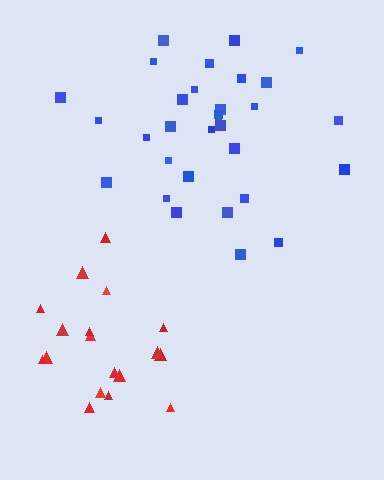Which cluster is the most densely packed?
Red.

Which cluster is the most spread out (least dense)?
Blue.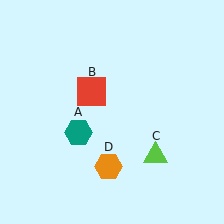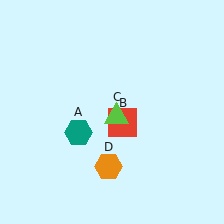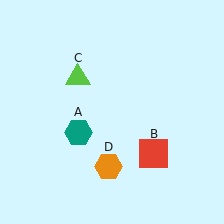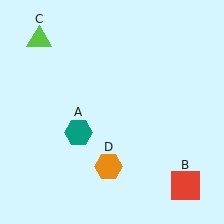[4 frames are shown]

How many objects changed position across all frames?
2 objects changed position: red square (object B), lime triangle (object C).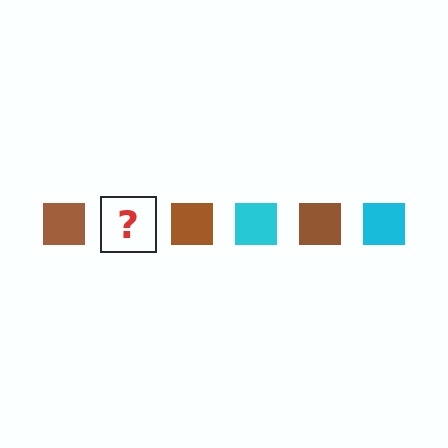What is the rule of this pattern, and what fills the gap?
The rule is that the pattern cycles through brown, cyan squares. The gap should be filled with a cyan square.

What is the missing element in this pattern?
The missing element is a cyan square.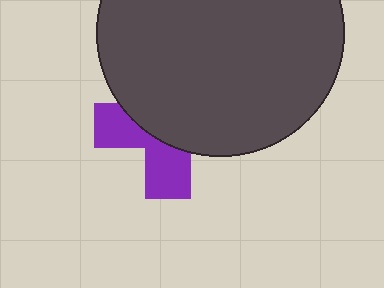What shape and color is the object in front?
The object in front is a dark gray circle.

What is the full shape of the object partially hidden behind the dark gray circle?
The partially hidden object is a purple cross.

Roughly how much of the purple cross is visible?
A small part of it is visible (roughly 39%).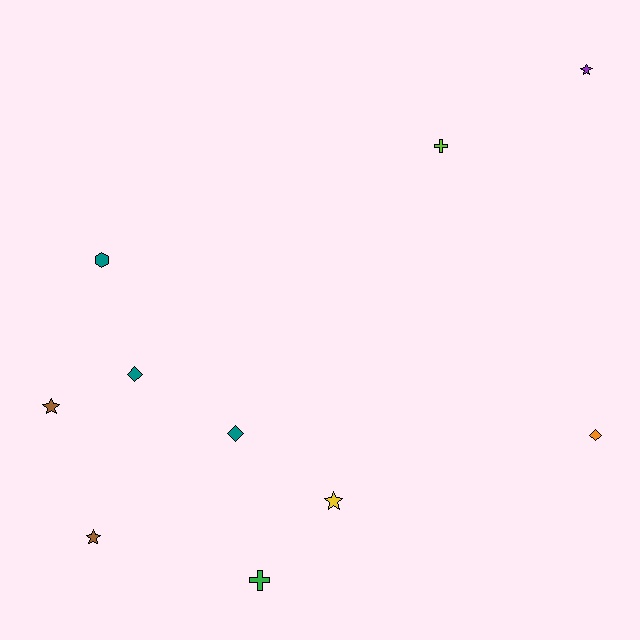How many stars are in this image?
There are 4 stars.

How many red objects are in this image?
There are no red objects.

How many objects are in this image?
There are 10 objects.